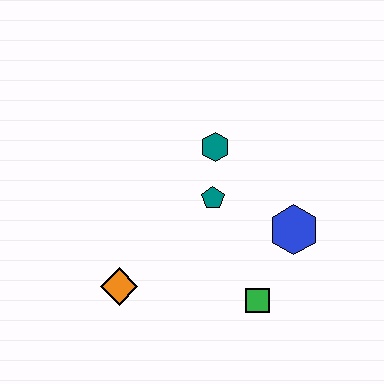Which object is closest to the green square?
The blue hexagon is closest to the green square.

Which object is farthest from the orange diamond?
The blue hexagon is farthest from the orange diamond.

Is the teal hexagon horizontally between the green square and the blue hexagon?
No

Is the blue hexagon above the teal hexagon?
No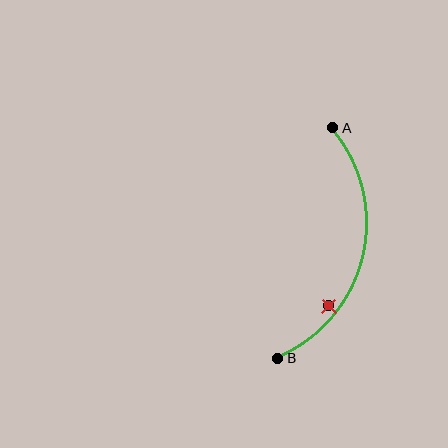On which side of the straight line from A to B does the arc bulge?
The arc bulges to the right of the straight line connecting A and B.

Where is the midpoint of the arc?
The arc midpoint is the point on the curve farthest from the straight line joining A and B. It sits to the right of that line.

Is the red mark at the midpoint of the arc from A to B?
No — the red mark does not lie on the arc at all. It sits slightly inside the curve.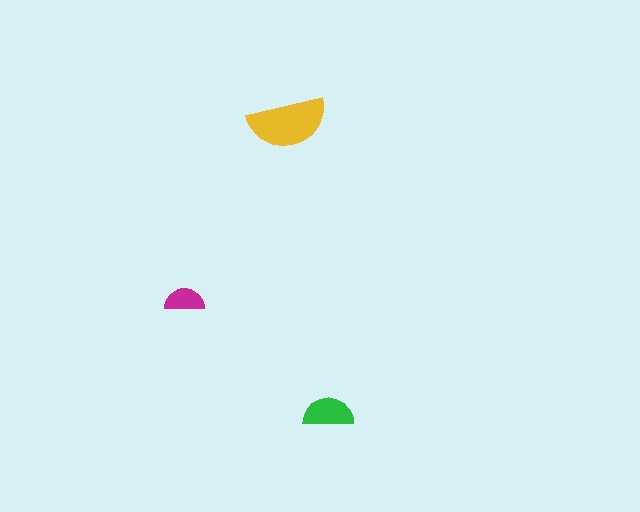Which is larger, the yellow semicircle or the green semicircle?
The yellow one.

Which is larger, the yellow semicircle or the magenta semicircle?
The yellow one.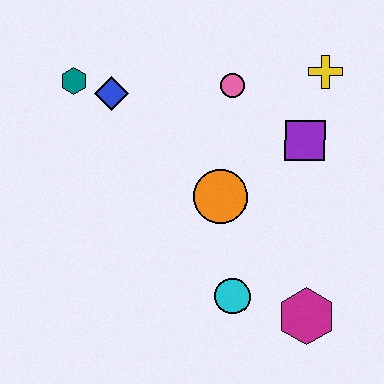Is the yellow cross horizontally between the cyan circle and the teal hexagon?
No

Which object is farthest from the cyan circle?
The teal hexagon is farthest from the cyan circle.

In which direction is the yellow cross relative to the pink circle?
The yellow cross is to the right of the pink circle.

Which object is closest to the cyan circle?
The magenta hexagon is closest to the cyan circle.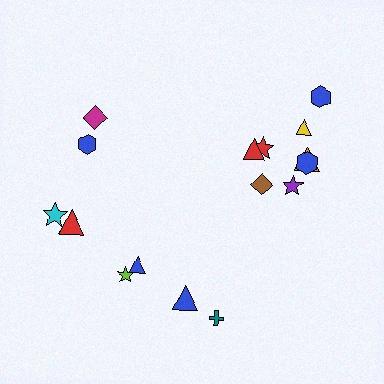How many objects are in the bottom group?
There are 4 objects.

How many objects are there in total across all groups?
There are 16 objects.